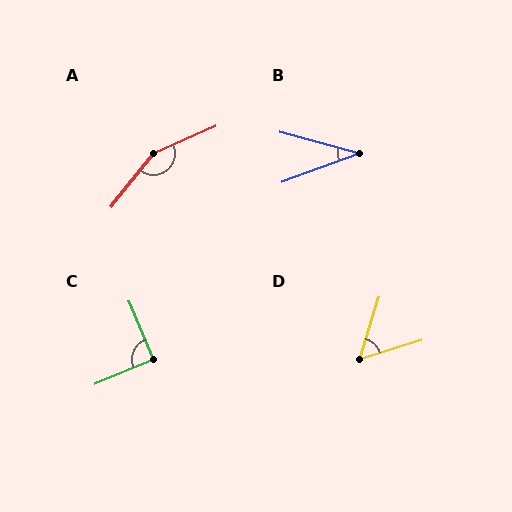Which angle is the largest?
A, at approximately 152 degrees.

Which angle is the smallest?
B, at approximately 35 degrees.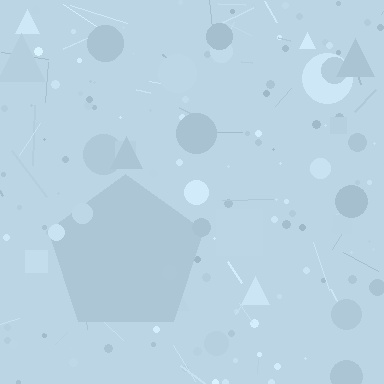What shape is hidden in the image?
A pentagon is hidden in the image.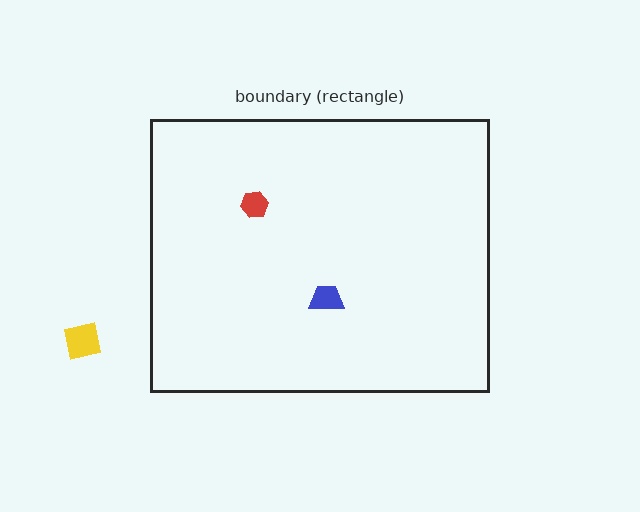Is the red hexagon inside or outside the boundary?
Inside.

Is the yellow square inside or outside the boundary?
Outside.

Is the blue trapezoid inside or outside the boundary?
Inside.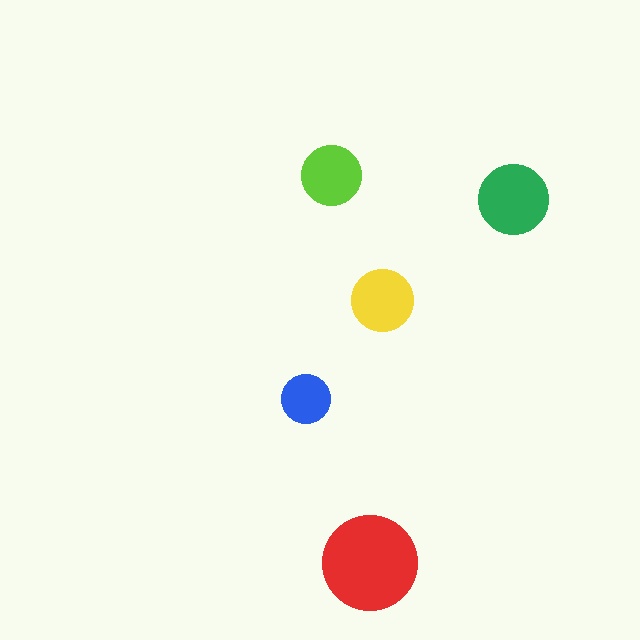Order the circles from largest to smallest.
the red one, the green one, the yellow one, the lime one, the blue one.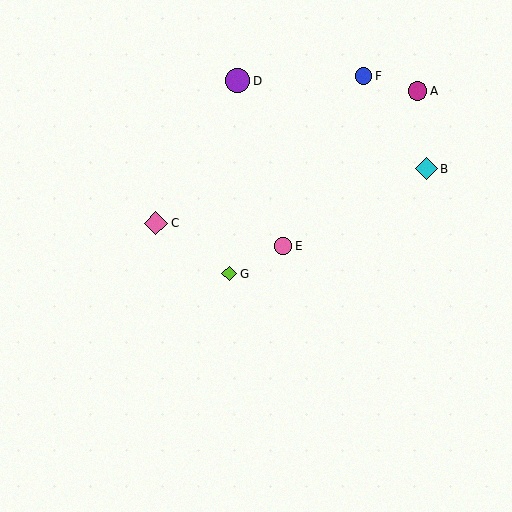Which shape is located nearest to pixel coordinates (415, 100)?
The magenta circle (labeled A) at (418, 91) is nearest to that location.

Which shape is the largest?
The purple circle (labeled D) is the largest.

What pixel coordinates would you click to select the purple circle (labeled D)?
Click at (238, 81) to select the purple circle D.